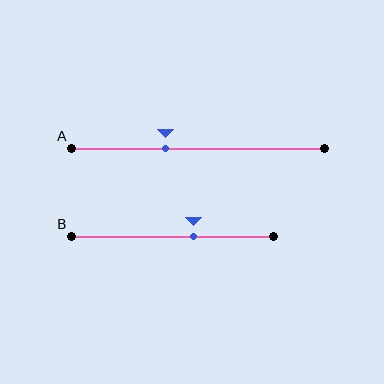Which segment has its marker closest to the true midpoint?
Segment B has its marker closest to the true midpoint.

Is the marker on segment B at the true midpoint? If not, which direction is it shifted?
No, the marker on segment B is shifted to the right by about 11% of the segment length.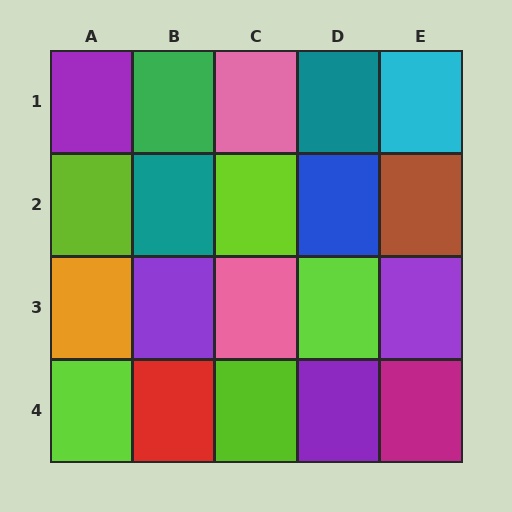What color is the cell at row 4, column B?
Red.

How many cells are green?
1 cell is green.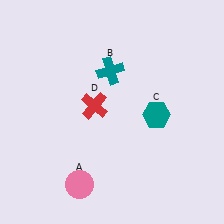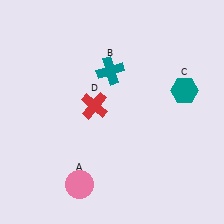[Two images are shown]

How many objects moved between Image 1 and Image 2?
1 object moved between the two images.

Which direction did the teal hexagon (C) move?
The teal hexagon (C) moved right.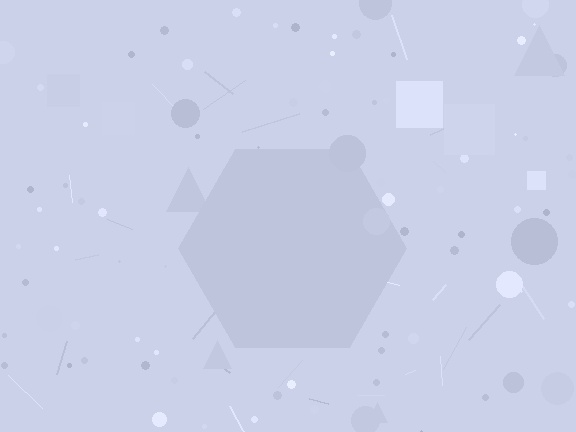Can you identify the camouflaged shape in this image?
The camouflaged shape is a hexagon.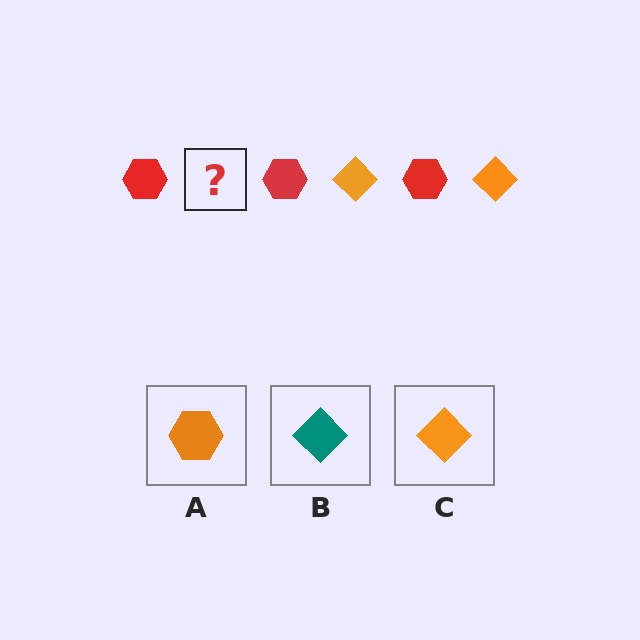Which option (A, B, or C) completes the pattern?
C.